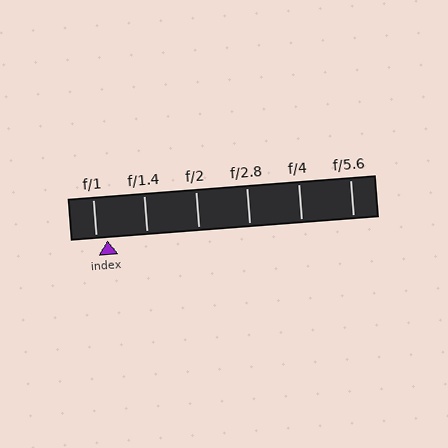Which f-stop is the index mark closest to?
The index mark is closest to f/1.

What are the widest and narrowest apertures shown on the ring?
The widest aperture shown is f/1 and the narrowest is f/5.6.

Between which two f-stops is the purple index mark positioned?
The index mark is between f/1 and f/1.4.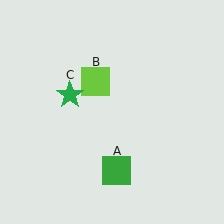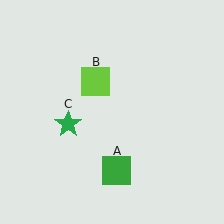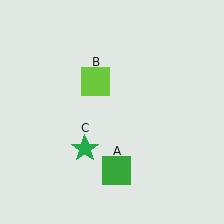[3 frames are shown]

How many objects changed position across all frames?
1 object changed position: green star (object C).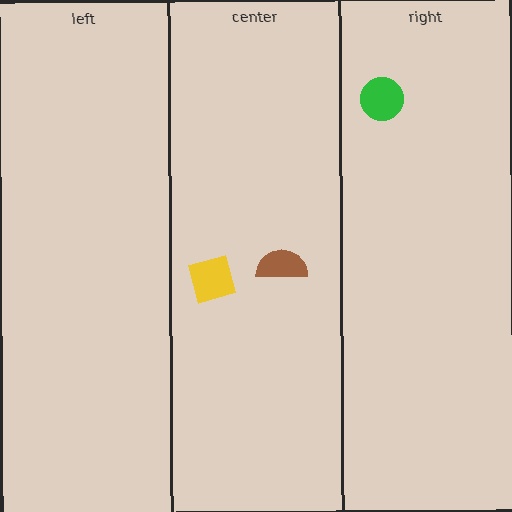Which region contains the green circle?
The right region.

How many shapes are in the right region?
1.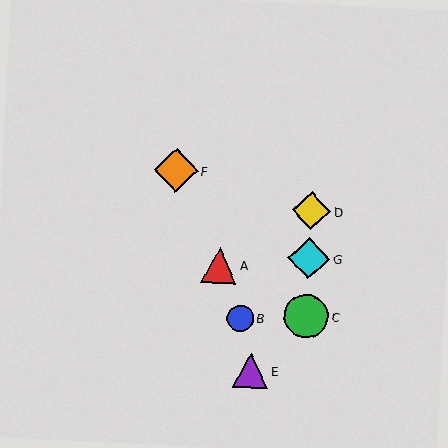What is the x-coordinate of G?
Object G is at x≈309.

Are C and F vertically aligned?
No, C is at x≈306 and F is at x≈176.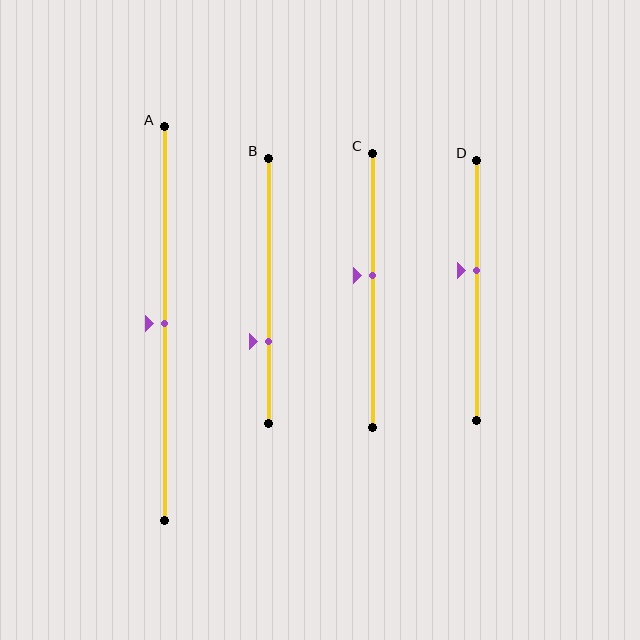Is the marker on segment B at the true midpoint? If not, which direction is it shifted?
No, the marker on segment B is shifted downward by about 19% of the segment length.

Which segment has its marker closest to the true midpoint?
Segment A has its marker closest to the true midpoint.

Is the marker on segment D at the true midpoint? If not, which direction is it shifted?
No, the marker on segment D is shifted upward by about 8% of the segment length.